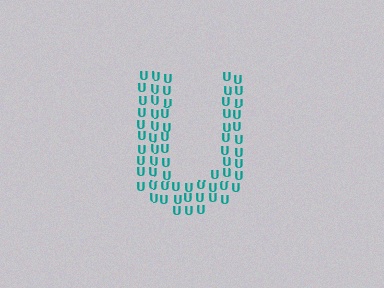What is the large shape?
The large shape is the letter U.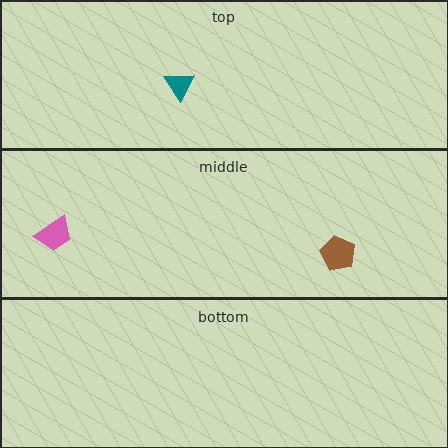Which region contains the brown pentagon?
The middle region.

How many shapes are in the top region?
1.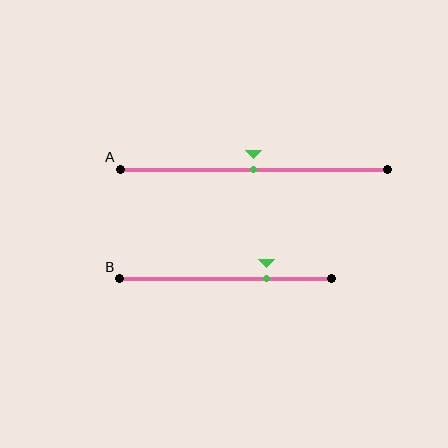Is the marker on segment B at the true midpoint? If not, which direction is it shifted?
No, the marker on segment B is shifted to the right by about 20% of the segment length.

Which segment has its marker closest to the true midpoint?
Segment A has its marker closest to the true midpoint.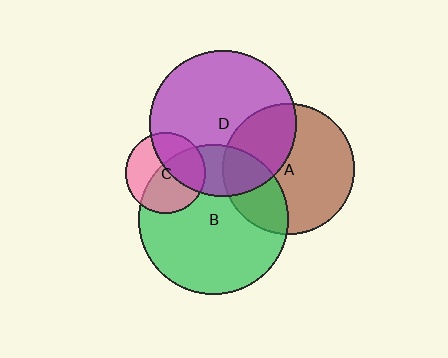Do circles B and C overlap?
Yes.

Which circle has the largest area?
Circle B (green).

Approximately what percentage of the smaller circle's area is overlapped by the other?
Approximately 55%.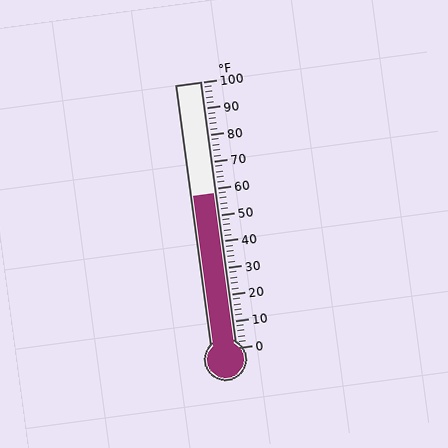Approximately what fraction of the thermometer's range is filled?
The thermometer is filled to approximately 60% of its range.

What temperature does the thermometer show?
The thermometer shows approximately 58°F.